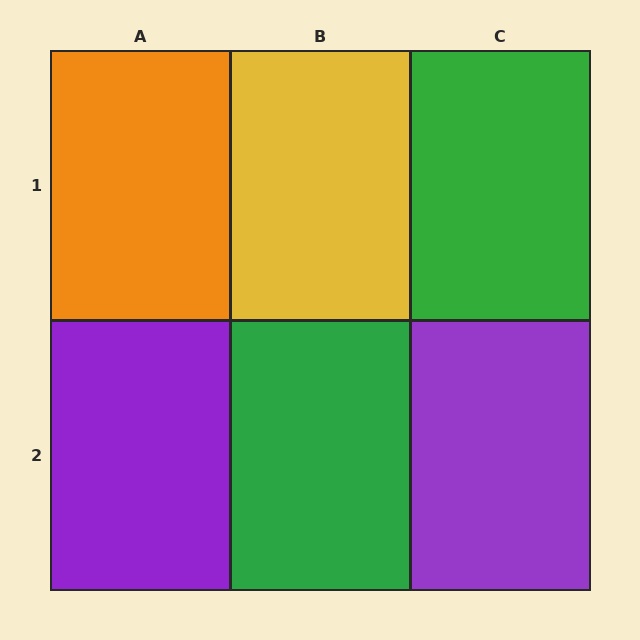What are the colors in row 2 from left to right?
Purple, green, purple.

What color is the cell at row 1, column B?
Yellow.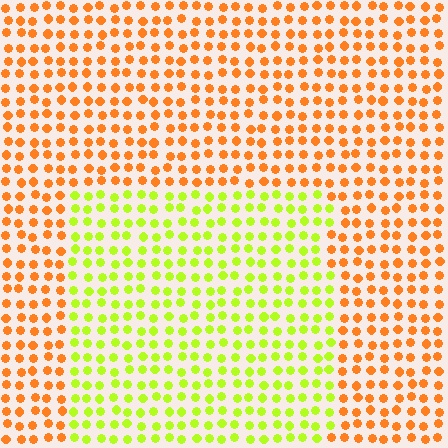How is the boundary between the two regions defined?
The boundary is defined purely by a slight shift in hue (about 55 degrees). Spacing, size, and orientation are identical on both sides.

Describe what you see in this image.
The image is filled with small orange elements in a uniform arrangement. A rectangle-shaped region is visible where the elements are tinted to a slightly different hue, forming a subtle color boundary.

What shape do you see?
I see a rectangle.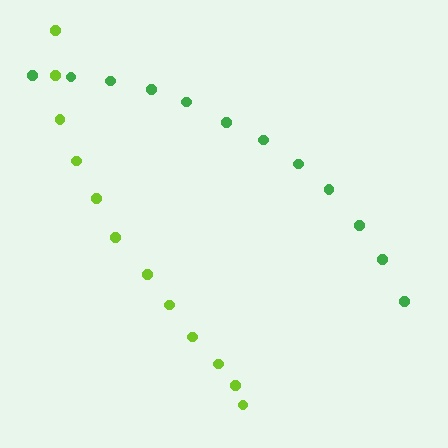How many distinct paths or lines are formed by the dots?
There are 2 distinct paths.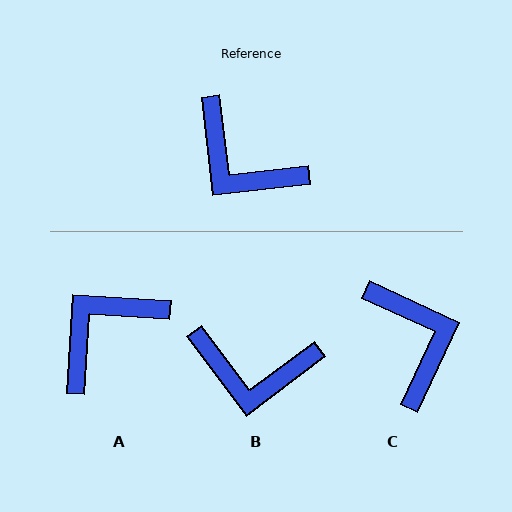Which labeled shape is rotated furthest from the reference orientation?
C, about 149 degrees away.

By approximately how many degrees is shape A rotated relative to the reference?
Approximately 100 degrees clockwise.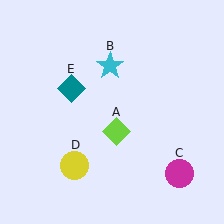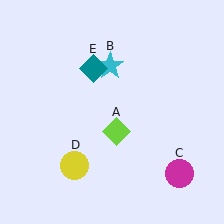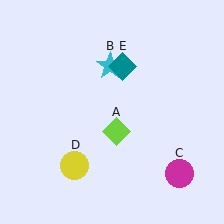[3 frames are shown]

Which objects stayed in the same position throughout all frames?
Lime diamond (object A) and cyan star (object B) and magenta circle (object C) and yellow circle (object D) remained stationary.